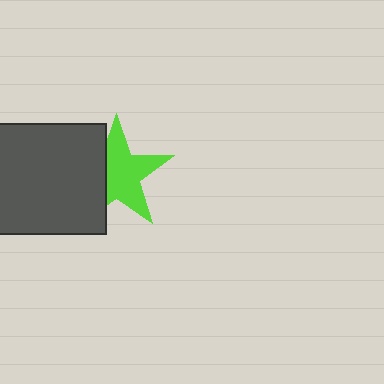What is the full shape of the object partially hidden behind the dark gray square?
The partially hidden object is a lime star.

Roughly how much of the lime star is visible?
Most of it is visible (roughly 66%).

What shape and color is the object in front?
The object in front is a dark gray square.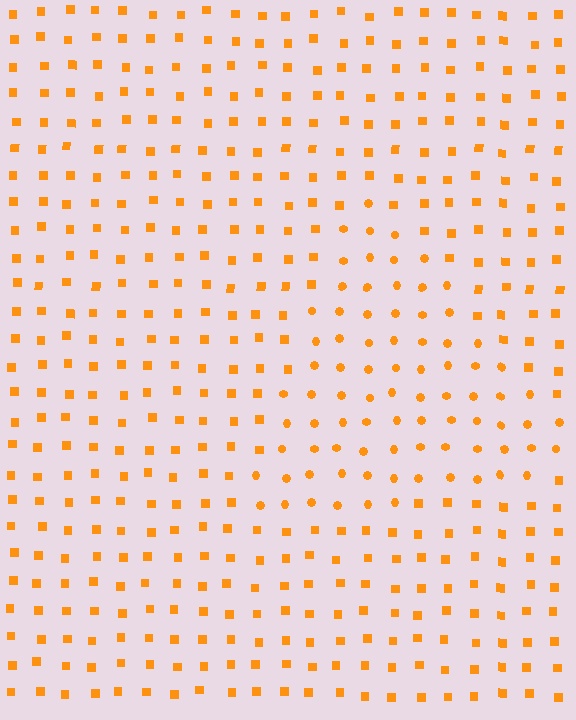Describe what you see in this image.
The image is filled with small orange elements arranged in a uniform grid. A triangle-shaped region contains circles, while the surrounding area contains squares. The boundary is defined purely by the change in element shape.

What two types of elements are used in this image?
The image uses circles inside the triangle region and squares outside it.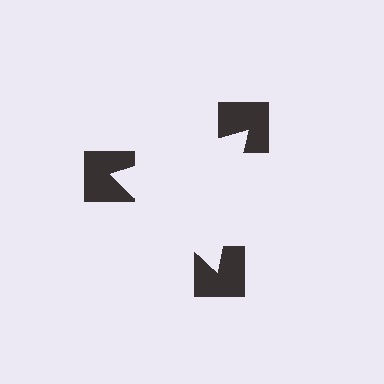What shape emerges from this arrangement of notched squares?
An illusory triangle — its edges are inferred from the aligned wedge cuts in the notched squares, not physically drawn.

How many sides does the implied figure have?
3 sides.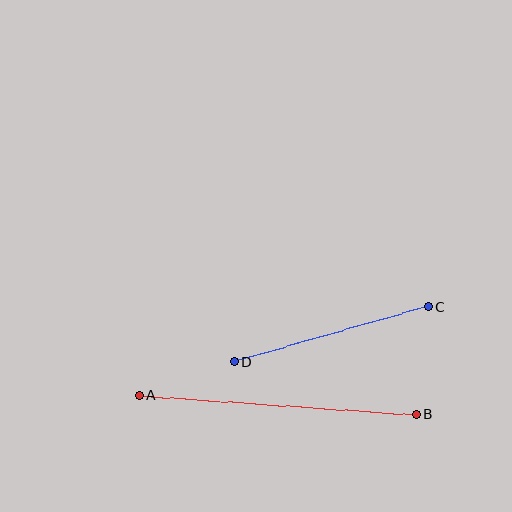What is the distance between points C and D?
The distance is approximately 202 pixels.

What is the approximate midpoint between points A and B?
The midpoint is at approximately (278, 405) pixels.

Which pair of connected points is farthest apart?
Points A and B are farthest apart.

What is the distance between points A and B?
The distance is approximately 277 pixels.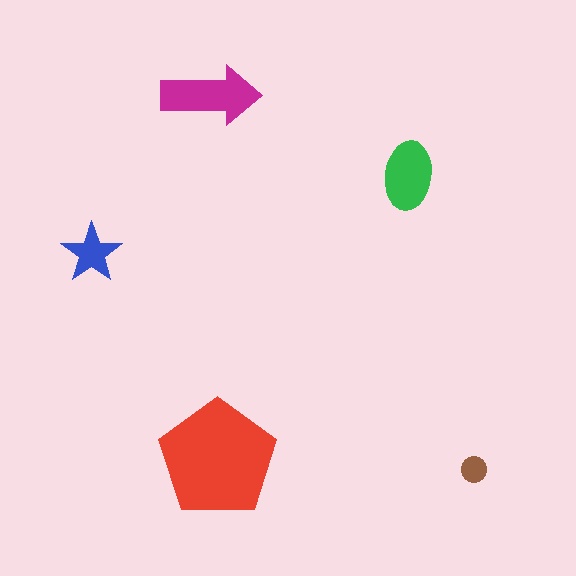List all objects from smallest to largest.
The brown circle, the blue star, the green ellipse, the magenta arrow, the red pentagon.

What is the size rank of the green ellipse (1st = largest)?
3rd.